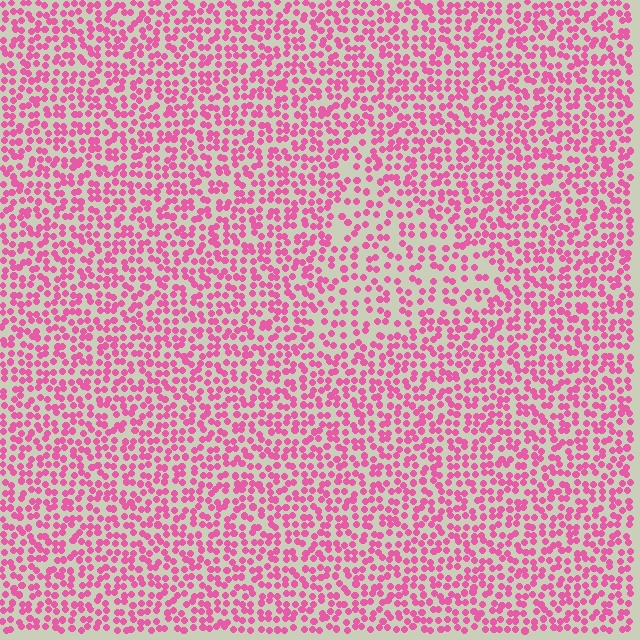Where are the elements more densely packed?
The elements are more densely packed outside the triangle boundary.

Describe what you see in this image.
The image contains small pink elements arranged at two different densities. A triangle-shaped region is visible where the elements are less densely packed than the surrounding area.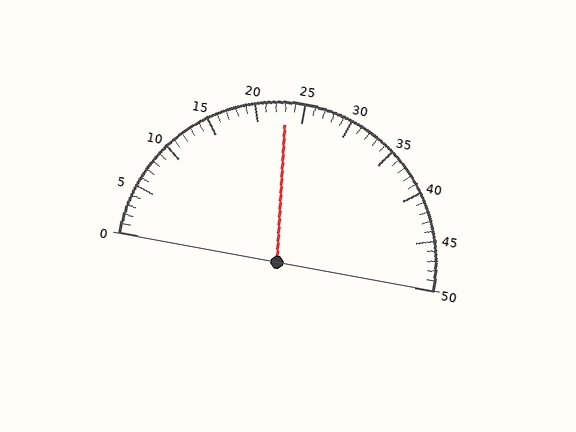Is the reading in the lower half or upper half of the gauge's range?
The reading is in the lower half of the range (0 to 50).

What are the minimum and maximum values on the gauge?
The gauge ranges from 0 to 50.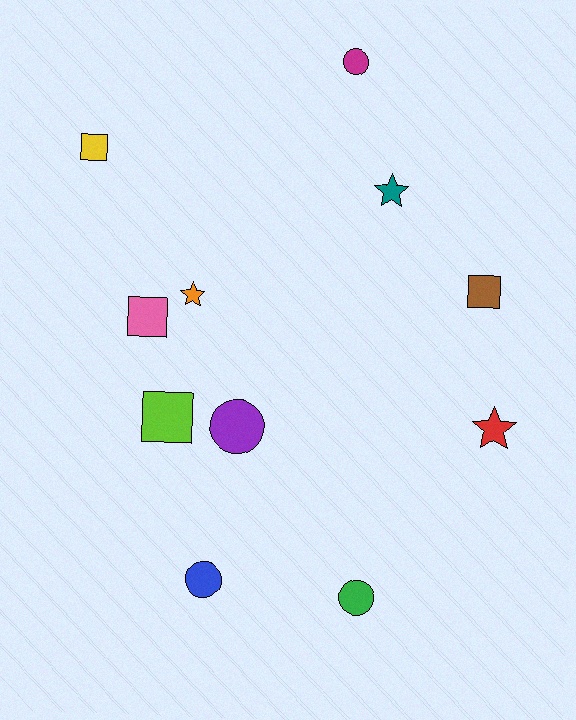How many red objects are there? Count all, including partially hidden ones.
There is 1 red object.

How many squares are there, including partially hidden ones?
There are 4 squares.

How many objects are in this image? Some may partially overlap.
There are 11 objects.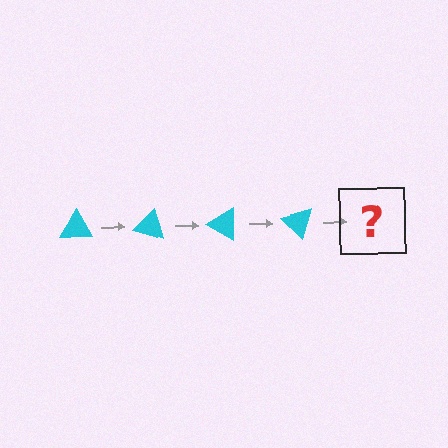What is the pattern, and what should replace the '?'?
The pattern is that the triangle rotates 15 degrees each step. The '?' should be a cyan triangle rotated 60 degrees.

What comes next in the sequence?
The next element should be a cyan triangle rotated 60 degrees.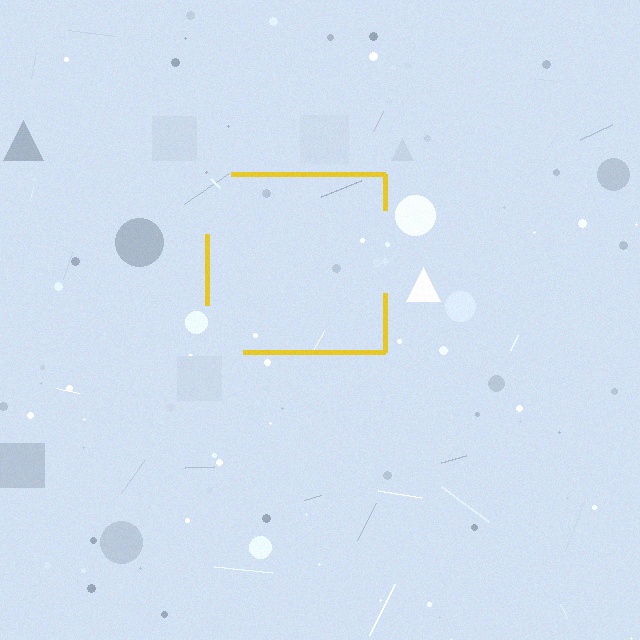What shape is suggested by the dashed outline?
The dashed outline suggests a square.